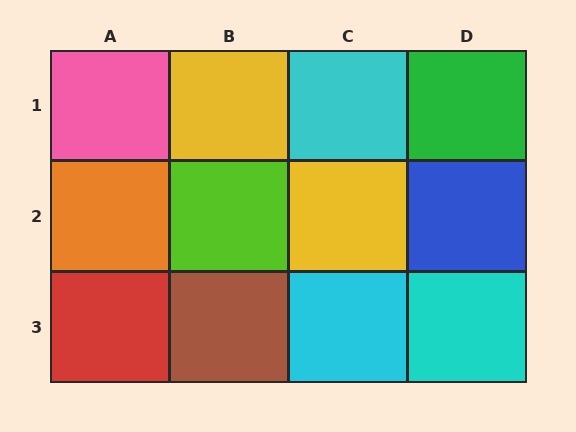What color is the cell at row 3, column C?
Cyan.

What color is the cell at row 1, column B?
Yellow.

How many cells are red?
1 cell is red.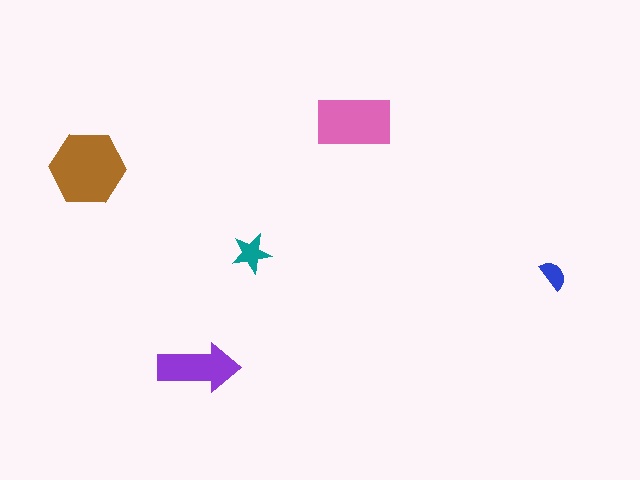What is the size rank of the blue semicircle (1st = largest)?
5th.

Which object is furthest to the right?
The blue semicircle is rightmost.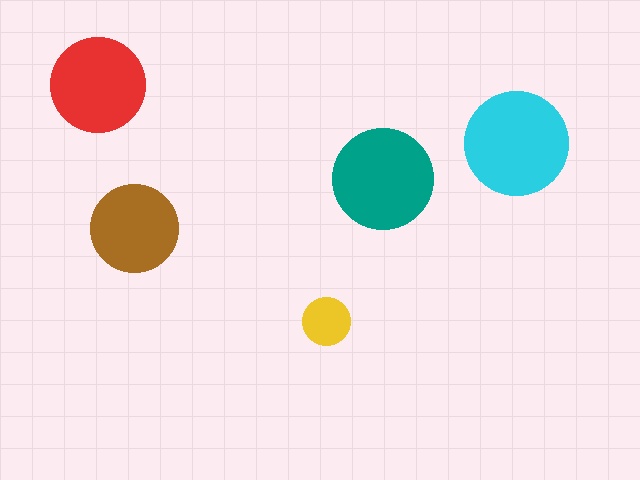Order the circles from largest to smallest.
the cyan one, the teal one, the red one, the brown one, the yellow one.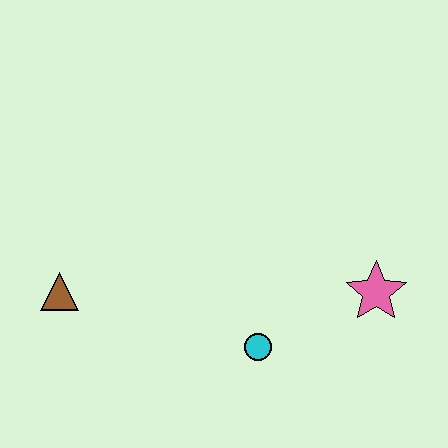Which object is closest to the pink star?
The cyan circle is closest to the pink star.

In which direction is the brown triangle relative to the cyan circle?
The brown triangle is to the left of the cyan circle.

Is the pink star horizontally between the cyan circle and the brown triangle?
No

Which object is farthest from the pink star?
The brown triangle is farthest from the pink star.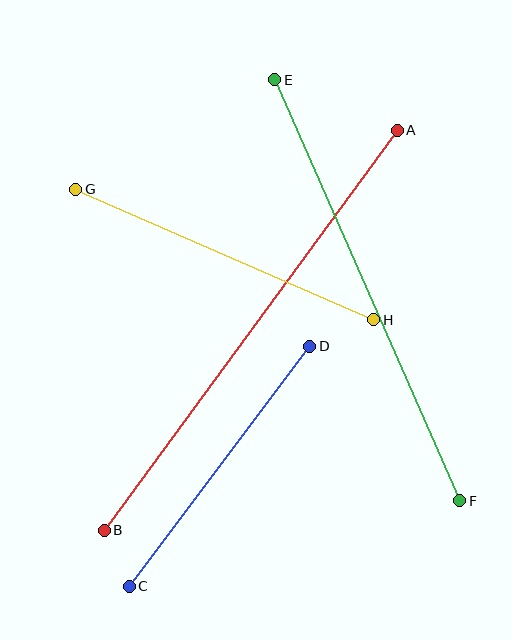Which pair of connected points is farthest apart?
Points A and B are farthest apart.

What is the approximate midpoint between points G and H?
The midpoint is at approximately (225, 255) pixels.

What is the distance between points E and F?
The distance is approximately 460 pixels.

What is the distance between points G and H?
The distance is approximately 325 pixels.